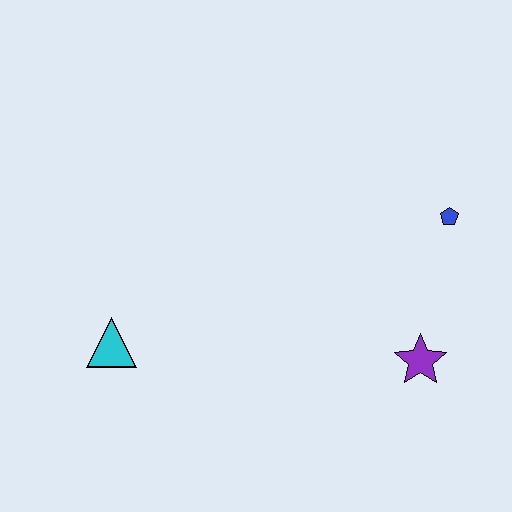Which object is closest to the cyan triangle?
The purple star is closest to the cyan triangle.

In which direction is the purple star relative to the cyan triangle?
The purple star is to the right of the cyan triangle.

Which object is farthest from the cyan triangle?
The blue pentagon is farthest from the cyan triangle.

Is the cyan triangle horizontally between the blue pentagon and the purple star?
No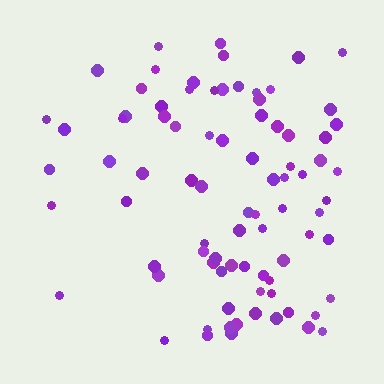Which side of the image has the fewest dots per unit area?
The left.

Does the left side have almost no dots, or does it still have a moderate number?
Still a moderate number, just noticeably fewer than the right.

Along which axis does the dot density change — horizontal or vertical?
Horizontal.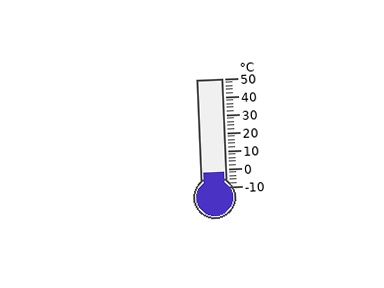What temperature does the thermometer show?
The thermometer shows approximately -2°C.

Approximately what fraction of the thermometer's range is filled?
The thermometer is filled to approximately 15% of its range.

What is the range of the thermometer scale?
The thermometer scale ranges from -10°C to 50°C.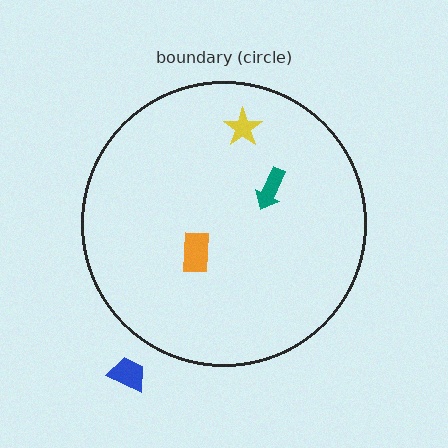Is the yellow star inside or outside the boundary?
Inside.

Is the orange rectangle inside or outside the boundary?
Inside.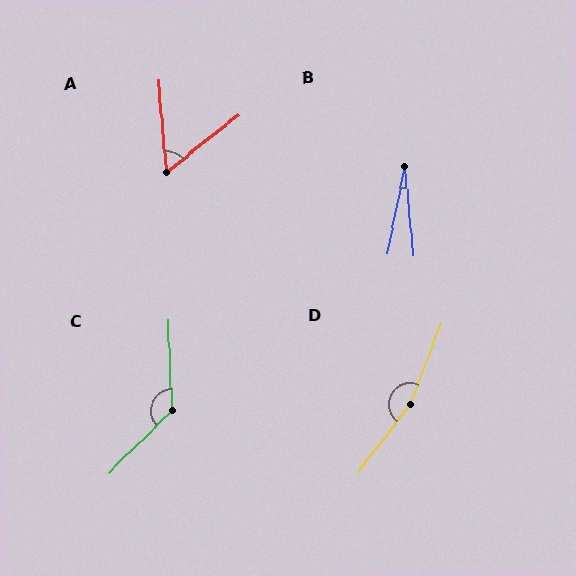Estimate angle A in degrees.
Approximately 56 degrees.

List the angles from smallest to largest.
B (17°), A (56°), C (132°), D (164°).